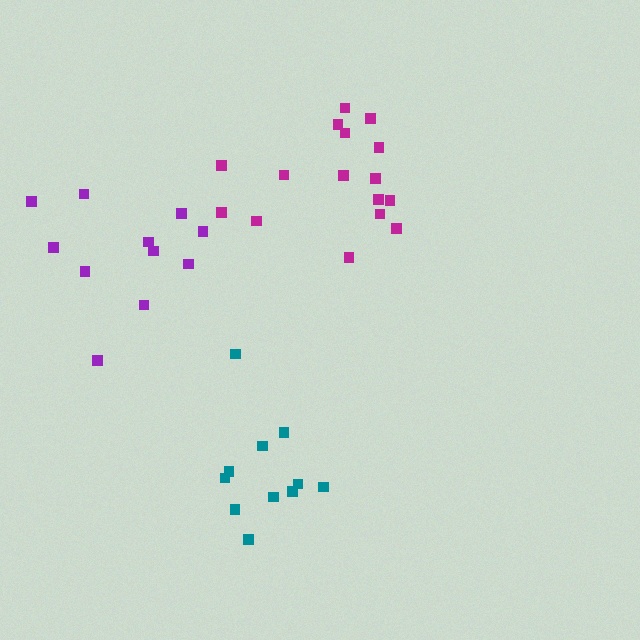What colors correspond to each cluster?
The clusters are colored: purple, teal, magenta.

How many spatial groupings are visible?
There are 3 spatial groupings.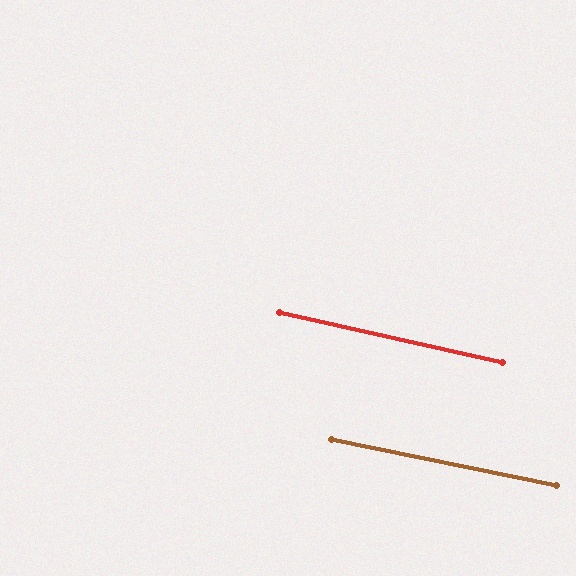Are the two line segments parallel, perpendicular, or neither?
Parallel — their directions differ by only 0.9°.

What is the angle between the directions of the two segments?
Approximately 1 degree.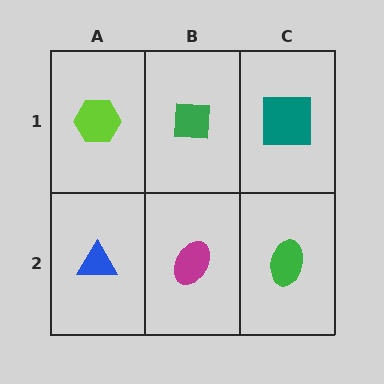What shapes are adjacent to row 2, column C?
A teal square (row 1, column C), a magenta ellipse (row 2, column B).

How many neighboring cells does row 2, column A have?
2.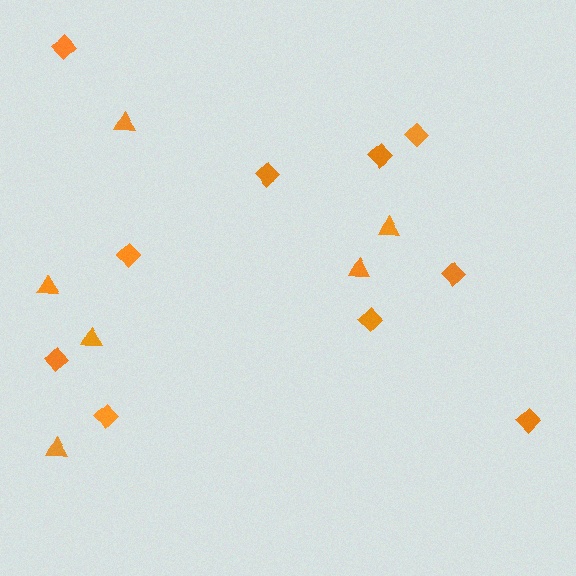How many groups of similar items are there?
There are 2 groups: one group of diamonds (10) and one group of triangles (6).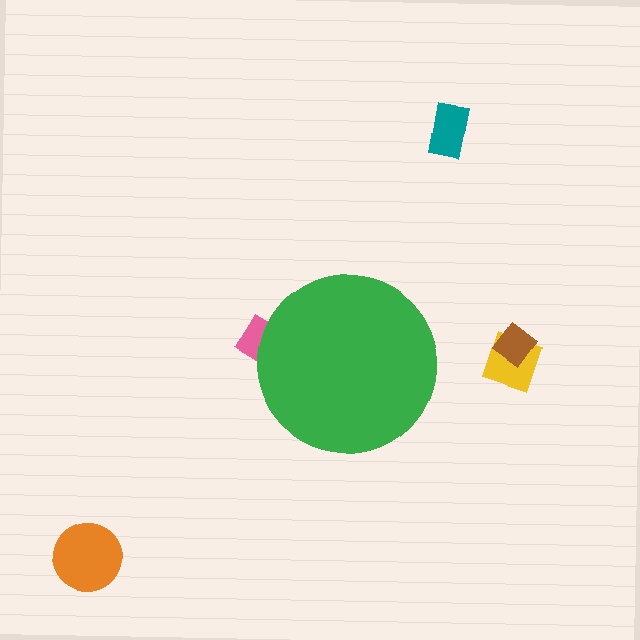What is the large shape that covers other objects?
A green circle.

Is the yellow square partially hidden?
No, the yellow square is fully visible.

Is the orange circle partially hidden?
No, the orange circle is fully visible.